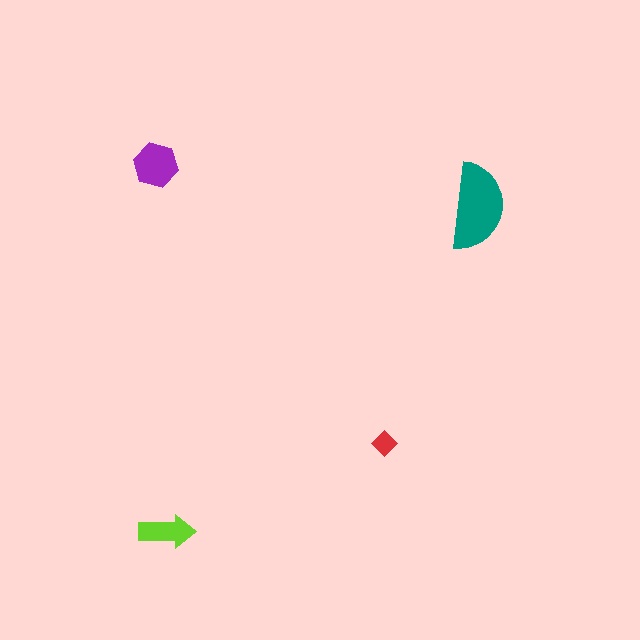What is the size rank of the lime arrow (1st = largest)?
3rd.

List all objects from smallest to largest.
The red diamond, the lime arrow, the purple hexagon, the teal semicircle.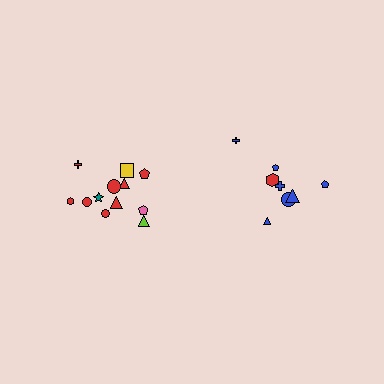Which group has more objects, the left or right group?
The left group.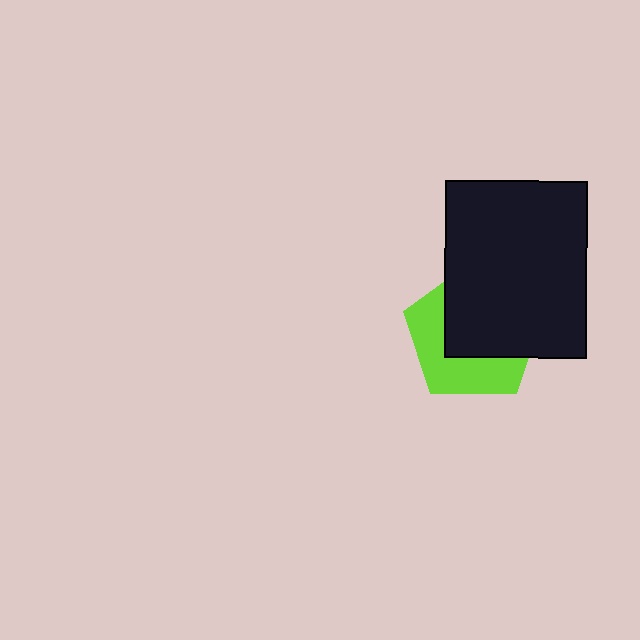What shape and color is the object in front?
The object in front is a black rectangle.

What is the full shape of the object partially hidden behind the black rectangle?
The partially hidden object is a lime pentagon.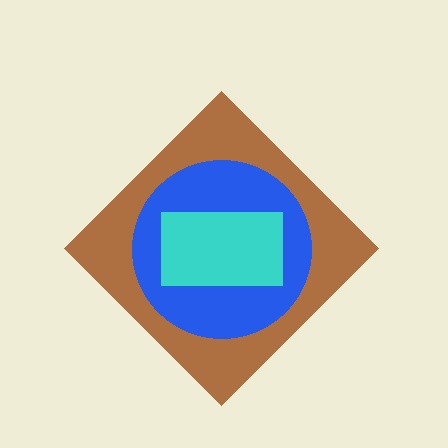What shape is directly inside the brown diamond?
The blue circle.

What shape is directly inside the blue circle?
The cyan rectangle.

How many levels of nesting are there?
3.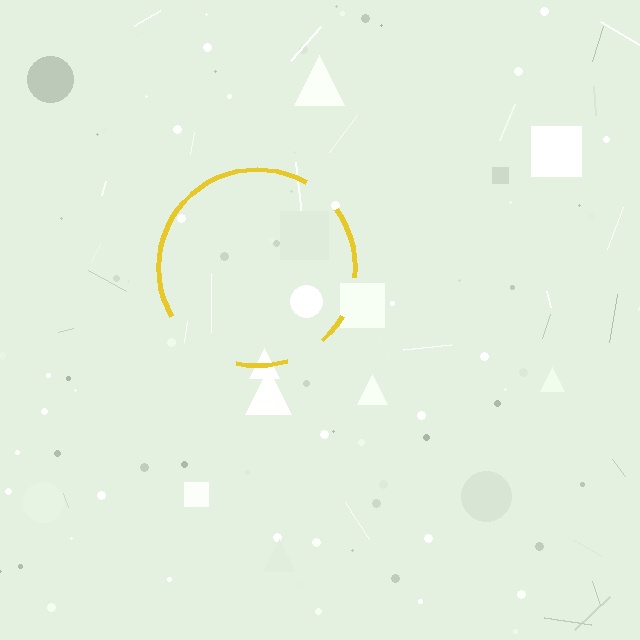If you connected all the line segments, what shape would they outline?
They would outline a circle.